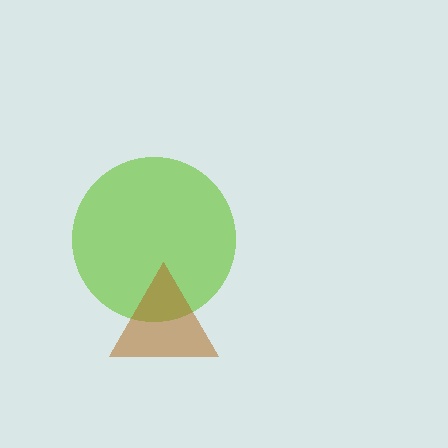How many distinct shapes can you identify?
There are 2 distinct shapes: a lime circle, a brown triangle.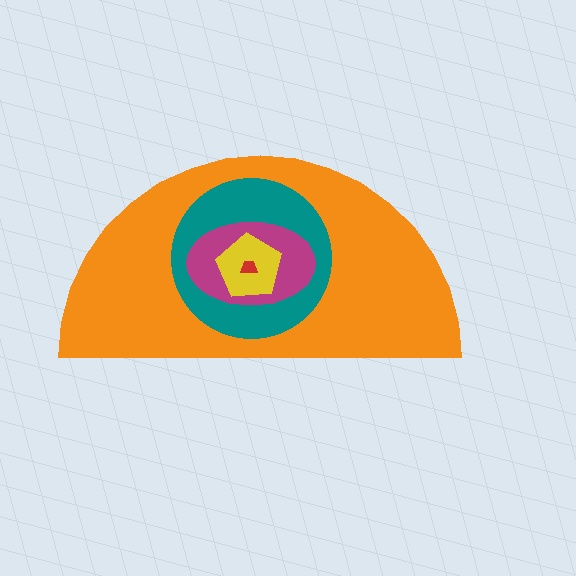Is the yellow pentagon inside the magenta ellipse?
Yes.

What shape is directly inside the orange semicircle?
The teal circle.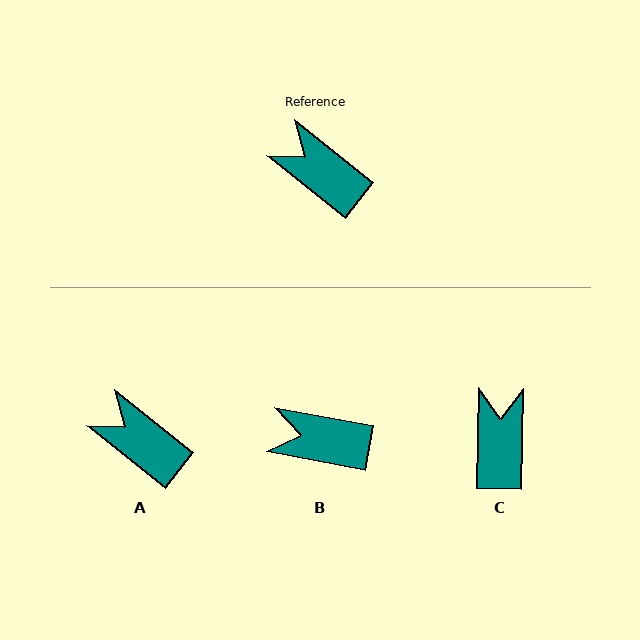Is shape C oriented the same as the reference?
No, it is off by about 53 degrees.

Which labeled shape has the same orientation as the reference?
A.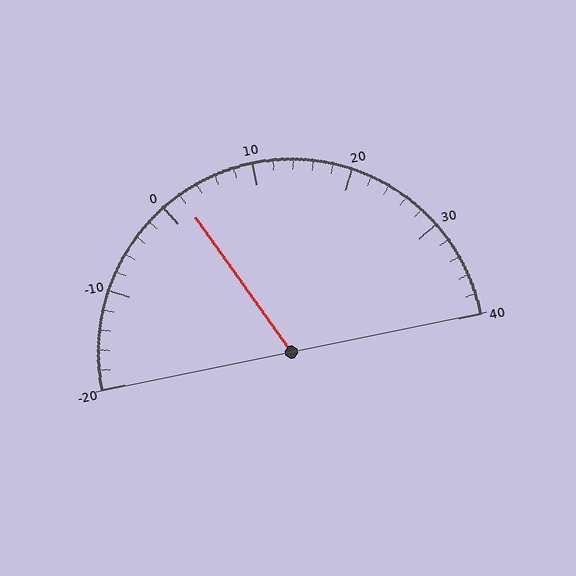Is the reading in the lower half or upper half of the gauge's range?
The reading is in the lower half of the range (-20 to 40).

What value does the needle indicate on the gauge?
The needle indicates approximately 2.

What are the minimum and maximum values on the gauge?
The gauge ranges from -20 to 40.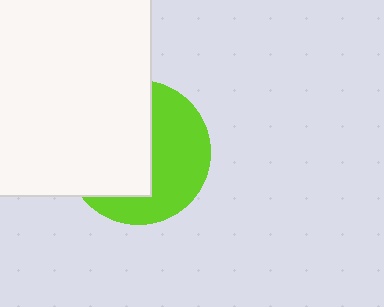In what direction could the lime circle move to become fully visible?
The lime circle could move right. That would shift it out from behind the white rectangle entirely.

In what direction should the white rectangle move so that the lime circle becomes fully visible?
The white rectangle should move left. That is the shortest direction to clear the overlap and leave the lime circle fully visible.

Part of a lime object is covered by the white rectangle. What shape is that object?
It is a circle.